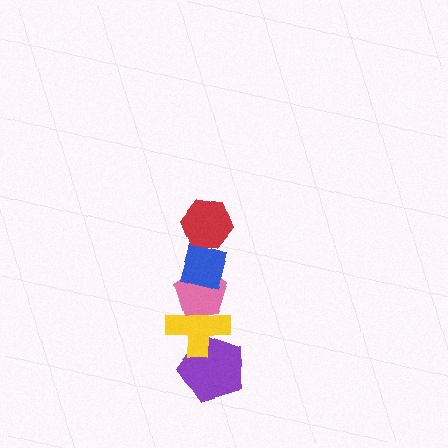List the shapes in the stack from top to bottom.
From top to bottom: the red hexagon, the blue diamond, the pink pentagon, the yellow cross, the purple pentagon.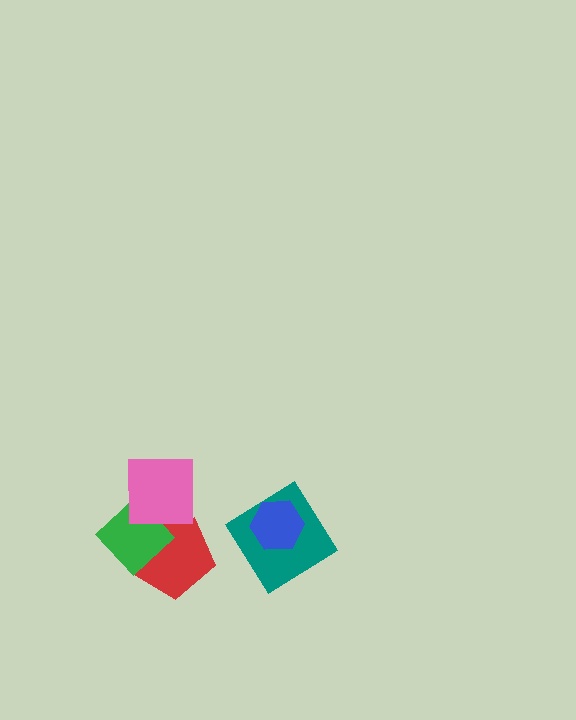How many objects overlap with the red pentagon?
2 objects overlap with the red pentagon.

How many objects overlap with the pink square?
2 objects overlap with the pink square.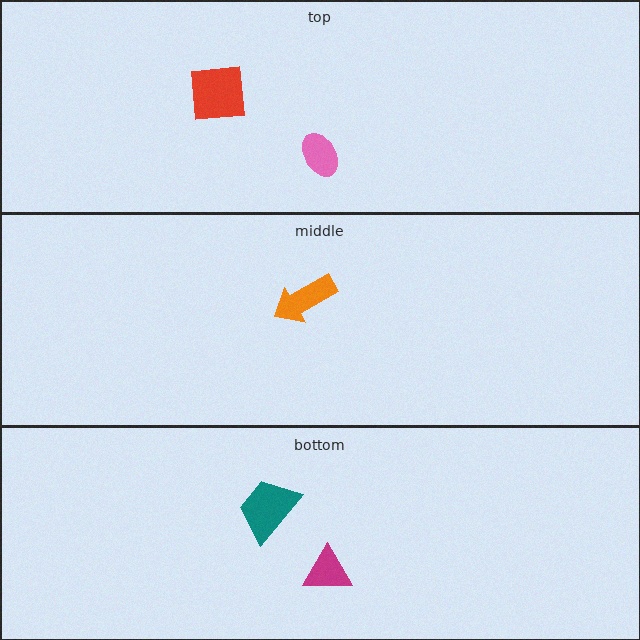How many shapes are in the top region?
2.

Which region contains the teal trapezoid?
The bottom region.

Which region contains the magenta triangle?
The bottom region.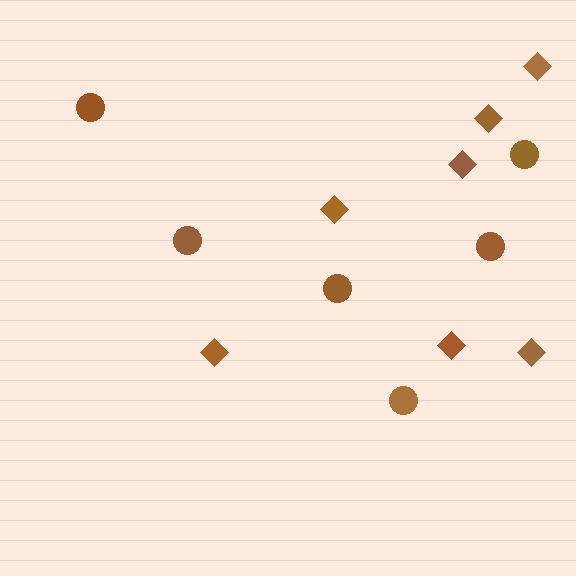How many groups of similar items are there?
There are 2 groups: one group of diamonds (7) and one group of circles (6).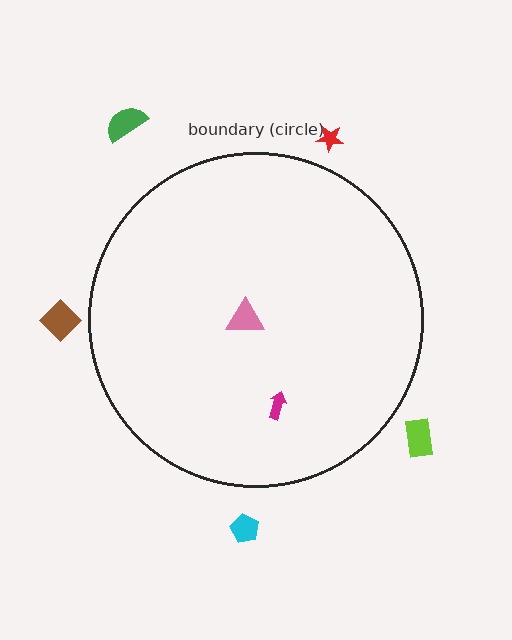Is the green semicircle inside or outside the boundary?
Outside.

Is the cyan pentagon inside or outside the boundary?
Outside.